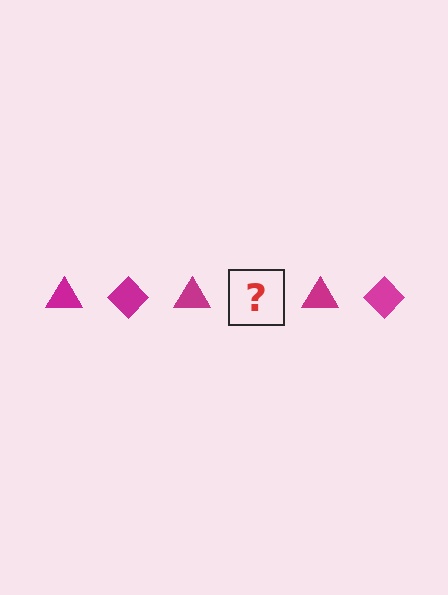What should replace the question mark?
The question mark should be replaced with a magenta diamond.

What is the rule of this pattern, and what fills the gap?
The rule is that the pattern cycles through triangle, diamond shapes in magenta. The gap should be filled with a magenta diamond.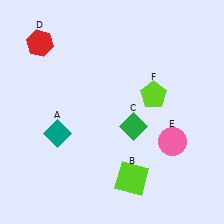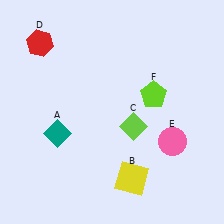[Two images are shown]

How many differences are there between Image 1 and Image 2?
There are 2 differences between the two images.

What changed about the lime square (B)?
In Image 1, B is lime. In Image 2, it changed to yellow.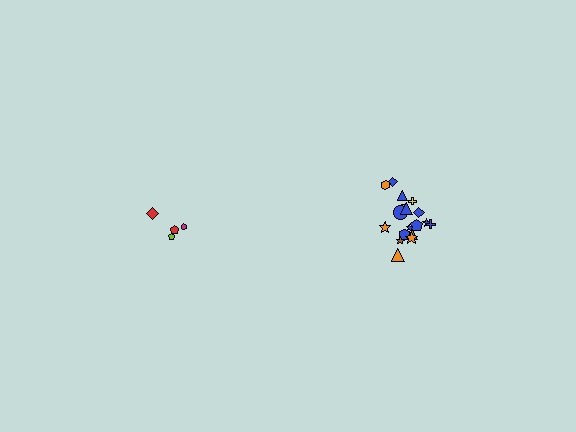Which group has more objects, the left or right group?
The right group.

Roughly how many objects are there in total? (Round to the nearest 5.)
Roughly 20 objects in total.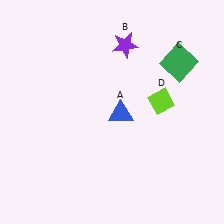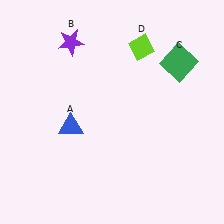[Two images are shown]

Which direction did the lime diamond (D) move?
The lime diamond (D) moved up.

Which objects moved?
The objects that moved are: the blue triangle (A), the purple star (B), the lime diamond (D).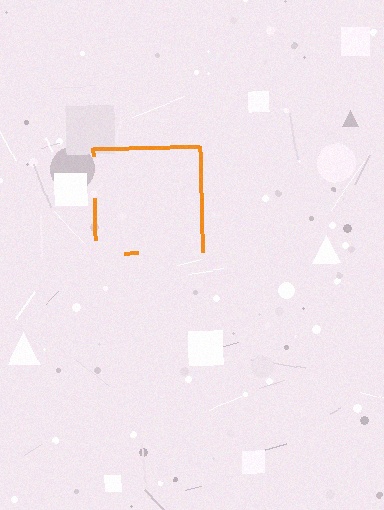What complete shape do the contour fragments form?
The contour fragments form a square.